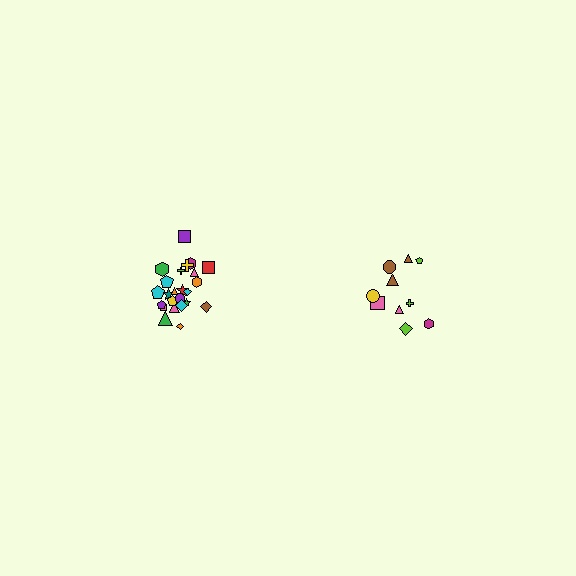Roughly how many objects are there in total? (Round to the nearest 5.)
Roughly 35 objects in total.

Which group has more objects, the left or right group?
The left group.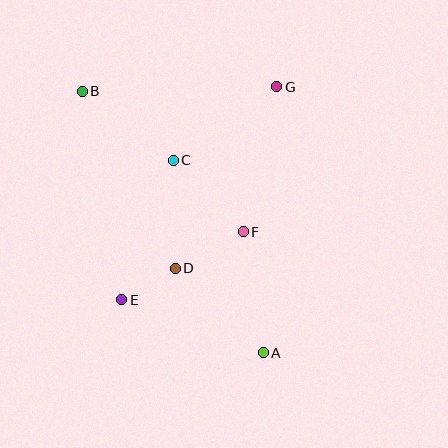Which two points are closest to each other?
Points D and E are closest to each other.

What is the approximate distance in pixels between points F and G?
The distance between F and G is approximately 149 pixels.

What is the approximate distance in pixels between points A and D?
The distance between A and D is approximately 122 pixels.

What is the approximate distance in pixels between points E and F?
The distance between E and F is approximately 139 pixels.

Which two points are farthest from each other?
Points A and B are farthest from each other.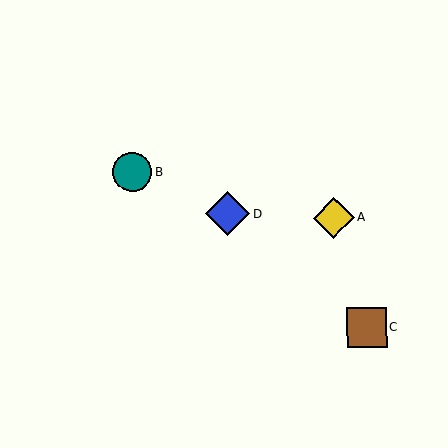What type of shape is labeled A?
Shape A is a yellow diamond.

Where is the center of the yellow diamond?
The center of the yellow diamond is at (334, 218).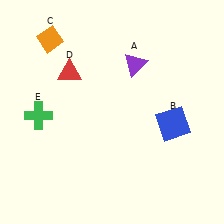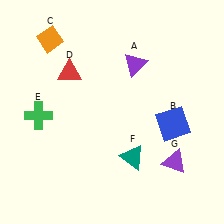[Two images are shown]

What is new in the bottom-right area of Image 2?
A teal triangle (F) was added in the bottom-right area of Image 2.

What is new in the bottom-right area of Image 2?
A purple triangle (G) was added in the bottom-right area of Image 2.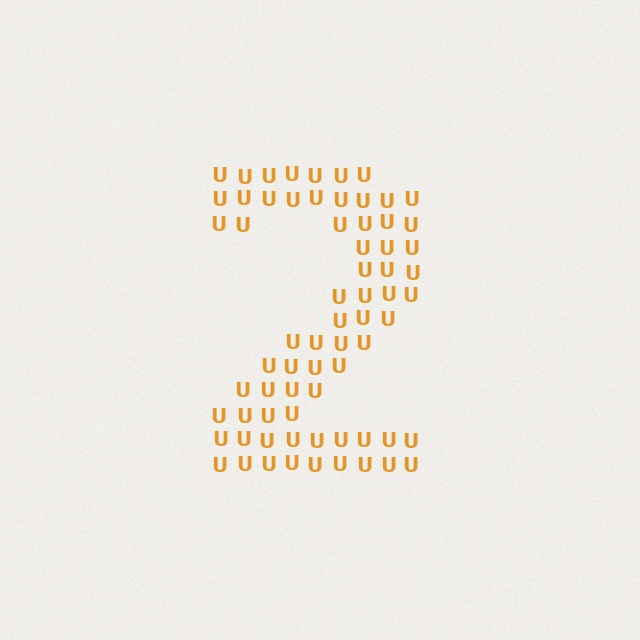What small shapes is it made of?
It is made of small letter U's.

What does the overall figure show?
The overall figure shows the digit 2.